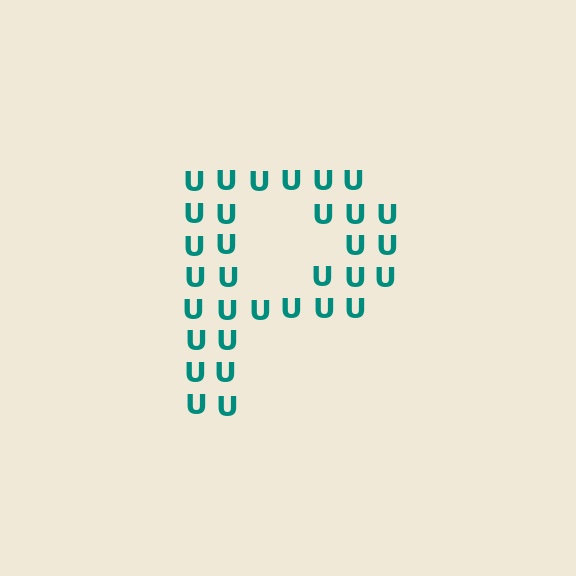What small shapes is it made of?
It is made of small letter U's.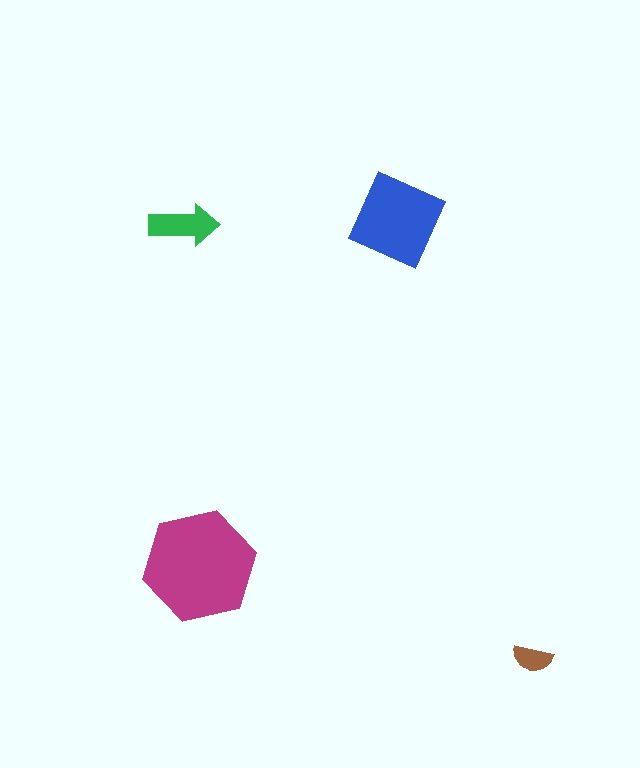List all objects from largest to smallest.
The magenta hexagon, the blue diamond, the green arrow, the brown semicircle.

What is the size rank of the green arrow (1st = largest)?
3rd.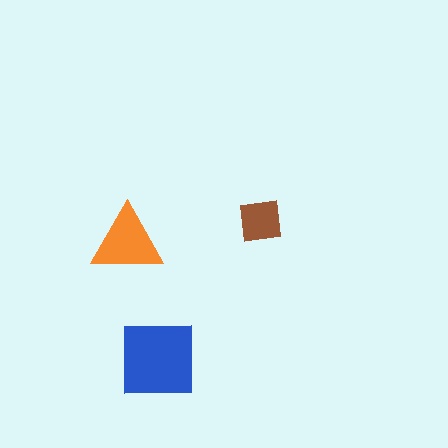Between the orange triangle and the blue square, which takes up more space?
The blue square.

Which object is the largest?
The blue square.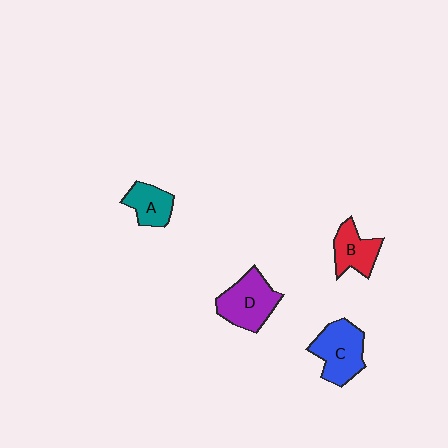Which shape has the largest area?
Shape D (purple).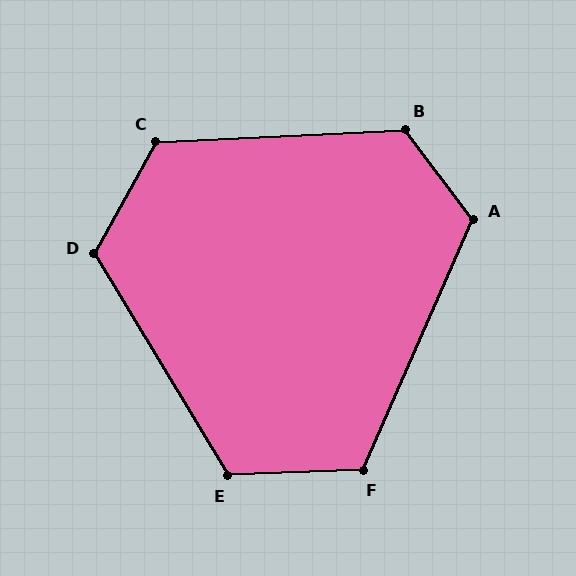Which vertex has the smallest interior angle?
F, at approximately 116 degrees.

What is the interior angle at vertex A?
Approximately 119 degrees (obtuse).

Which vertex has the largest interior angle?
B, at approximately 124 degrees.